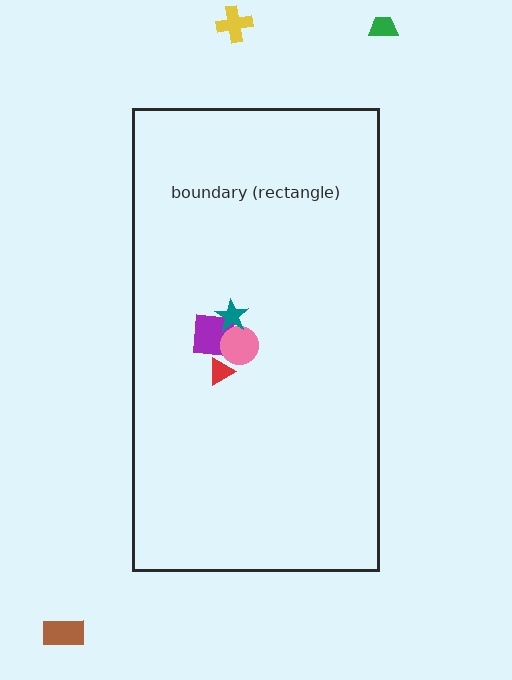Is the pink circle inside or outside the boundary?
Inside.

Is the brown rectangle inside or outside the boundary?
Outside.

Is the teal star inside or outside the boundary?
Inside.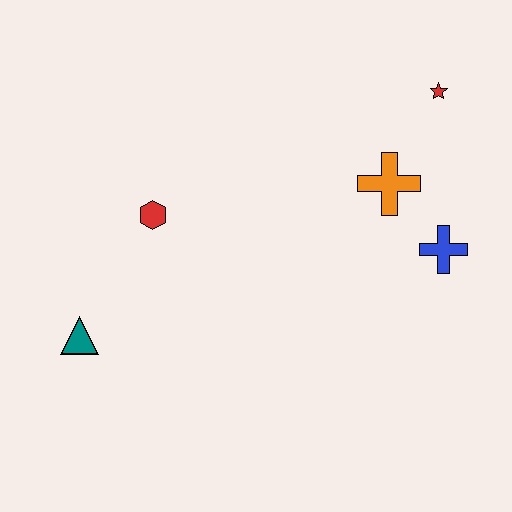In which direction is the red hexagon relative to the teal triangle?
The red hexagon is above the teal triangle.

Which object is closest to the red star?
The orange cross is closest to the red star.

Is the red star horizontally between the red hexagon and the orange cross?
No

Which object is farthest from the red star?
The teal triangle is farthest from the red star.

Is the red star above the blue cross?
Yes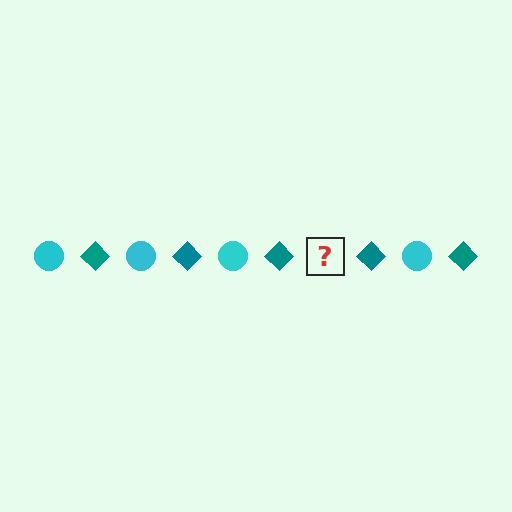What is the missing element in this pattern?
The missing element is a cyan circle.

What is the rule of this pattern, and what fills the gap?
The rule is that the pattern alternates between cyan circle and teal diamond. The gap should be filled with a cyan circle.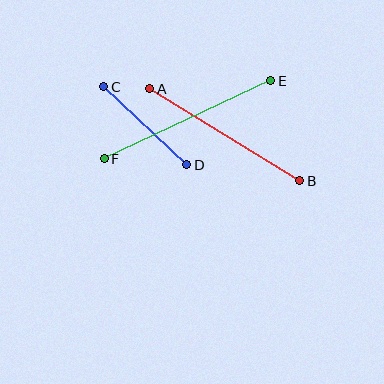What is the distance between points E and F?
The distance is approximately 184 pixels.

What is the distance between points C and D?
The distance is approximately 114 pixels.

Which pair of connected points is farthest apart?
Points E and F are farthest apart.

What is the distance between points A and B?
The distance is approximately 176 pixels.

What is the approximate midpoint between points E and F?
The midpoint is at approximately (188, 120) pixels.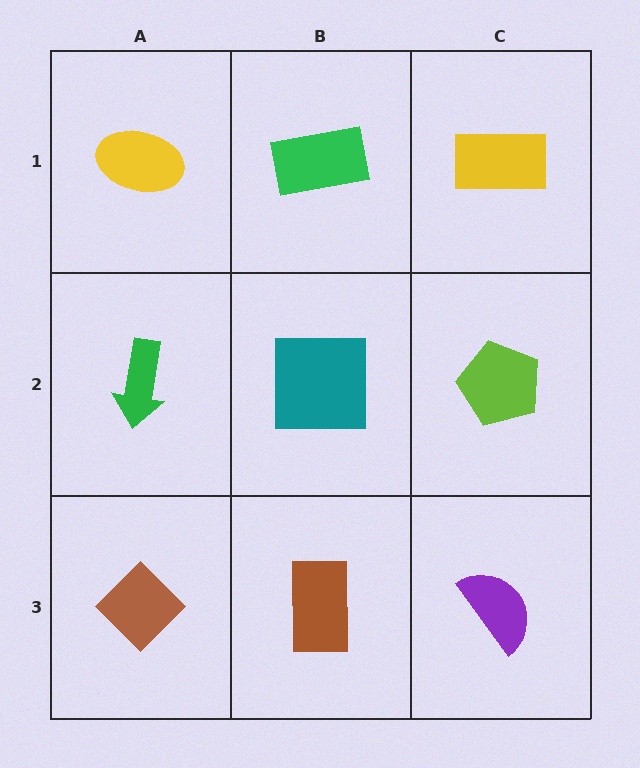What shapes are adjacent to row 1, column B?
A teal square (row 2, column B), a yellow ellipse (row 1, column A), a yellow rectangle (row 1, column C).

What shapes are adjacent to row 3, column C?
A lime pentagon (row 2, column C), a brown rectangle (row 3, column B).